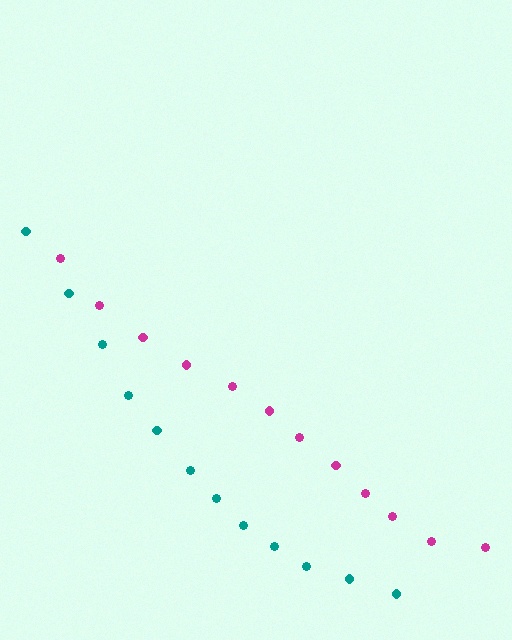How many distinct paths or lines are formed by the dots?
There are 2 distinct paths.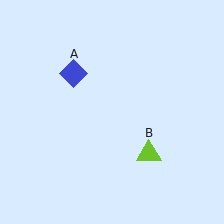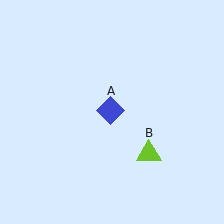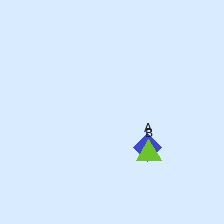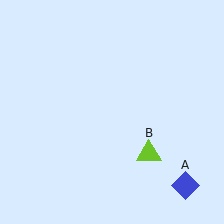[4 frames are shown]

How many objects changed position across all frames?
1 object changed position: blue diamond (object A).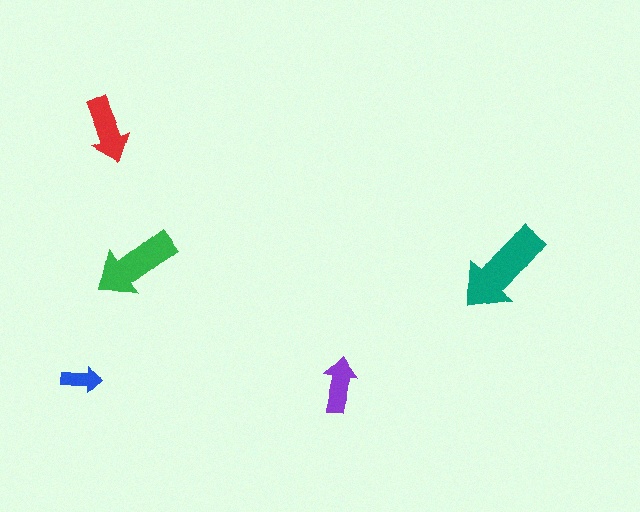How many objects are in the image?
There are 5 objects in the image.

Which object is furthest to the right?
The teal arrow is rightmost.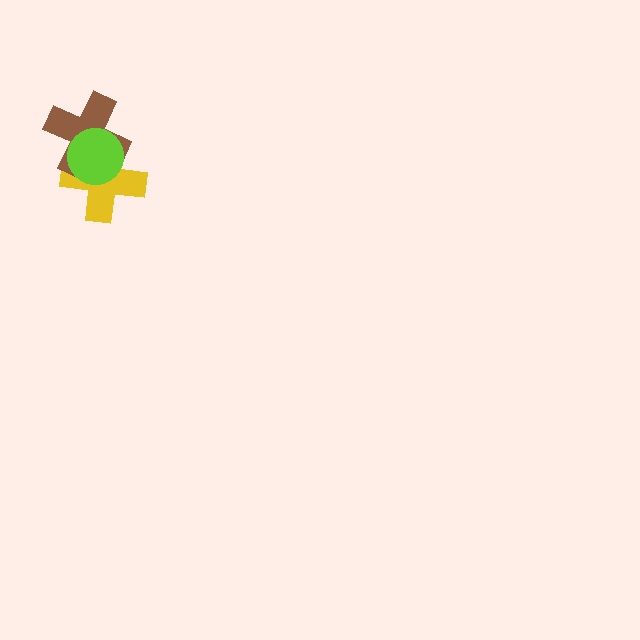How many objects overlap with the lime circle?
2 objects overlap with the lime circle.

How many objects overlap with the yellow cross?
2 objects overlap with the yellow cross.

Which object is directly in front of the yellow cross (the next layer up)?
The brown cross is directly in front of the yellow cross.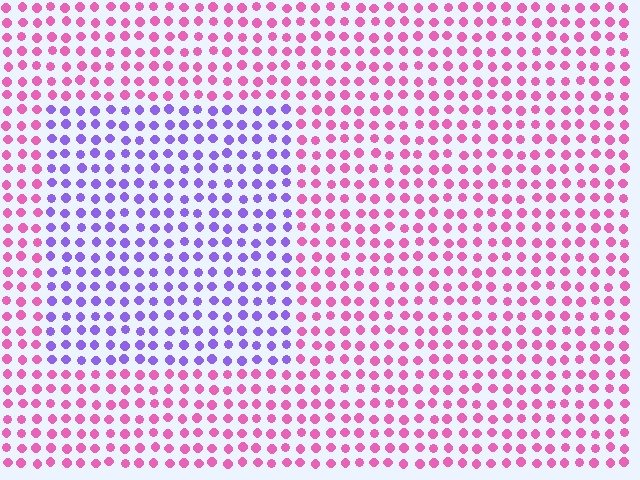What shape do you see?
I see a rectangle.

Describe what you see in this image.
The image is filled with small pink elements in a uniform arrangement. A rectangle-shaped region is visible where the elements are tinted to a slightly different hue, forming a subtle color boundary.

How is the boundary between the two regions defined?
The boundary is defined purely by a slight shift in hue (about 62 degrees). Spacing, size, and orientation are identical on both sides.